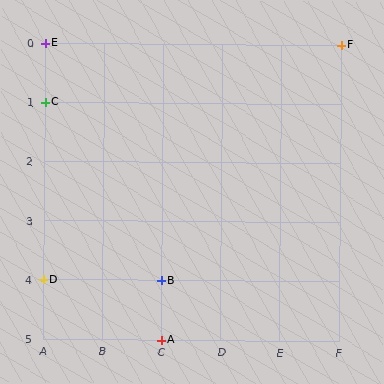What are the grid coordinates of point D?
Point D is at grid coordinates (A, 4).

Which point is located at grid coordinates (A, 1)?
Point C is at (A, 1).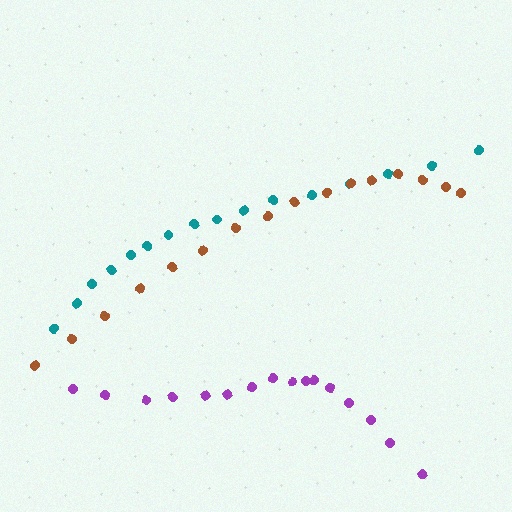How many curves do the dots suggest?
There are 3 distinct paths.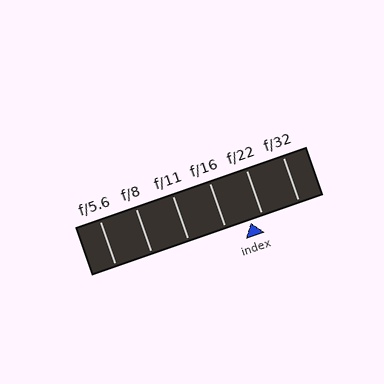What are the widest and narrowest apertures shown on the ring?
The widest aperture shown is f/5.6 and the narrowest is f/32.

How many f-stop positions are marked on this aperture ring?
There are 6 f-stop positions marked.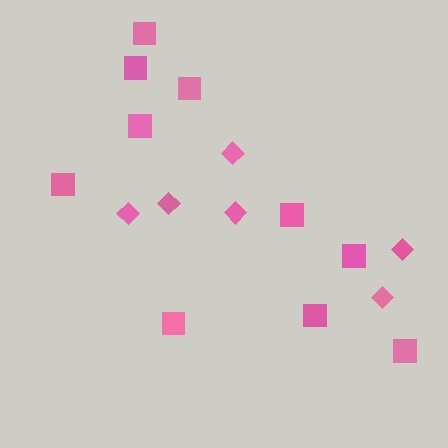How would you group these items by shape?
There are 2 groups: one group of squares (10) and one group of diamonds (6).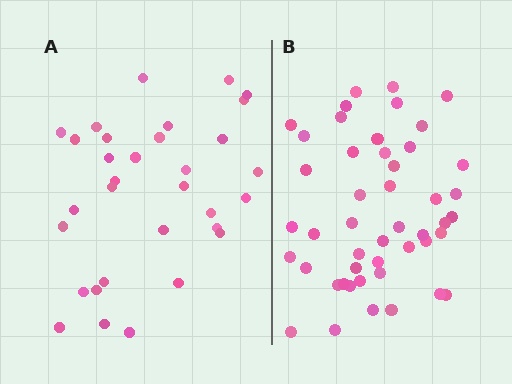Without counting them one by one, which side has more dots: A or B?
Region B (the right region) has more dots.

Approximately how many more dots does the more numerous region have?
Region B has approximately 15 more dots than region A.